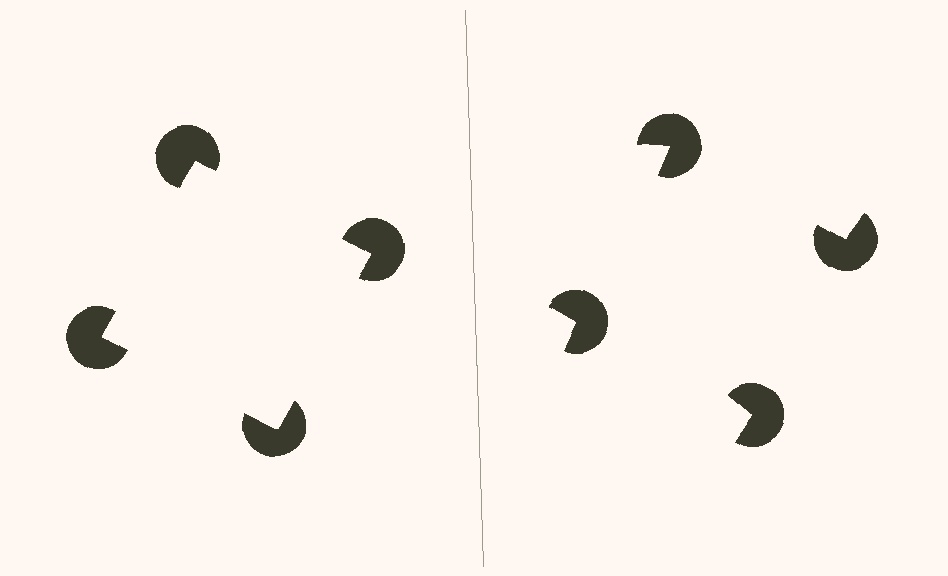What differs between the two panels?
The pac-man discs are positioned identically on both sides; only the wedge orientations differ. On the left they align to a square; on the right they are misaligned.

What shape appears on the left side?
An illusory square.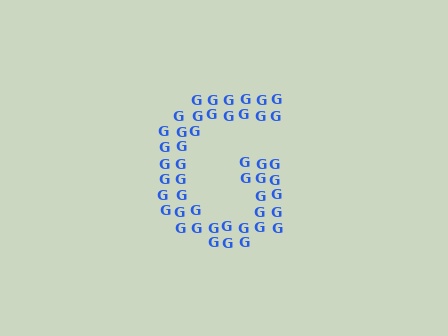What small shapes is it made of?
It is made of small letter G's.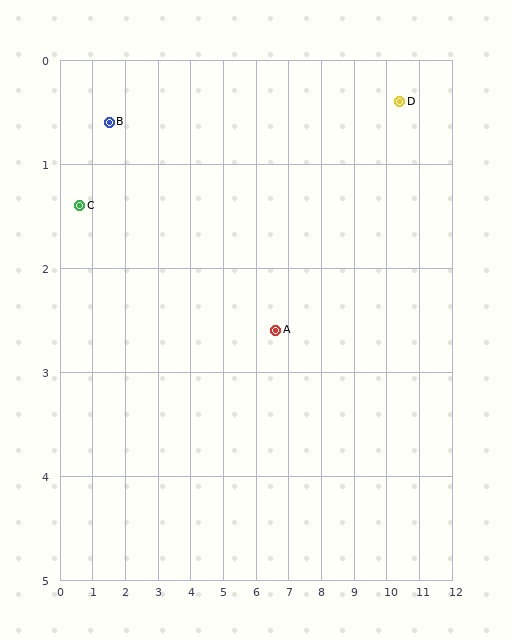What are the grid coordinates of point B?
Point B is at approximately (1.5, 0.6).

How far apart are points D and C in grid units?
Points D and C are about 9.9 grid units apart.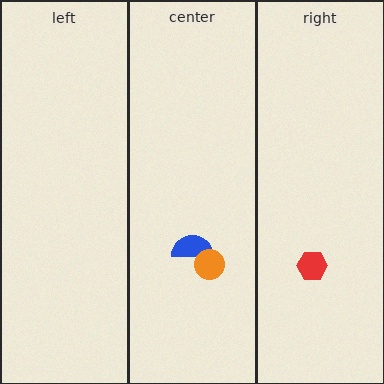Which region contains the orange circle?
The center region.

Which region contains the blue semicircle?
The center region.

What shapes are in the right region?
The red hexagon.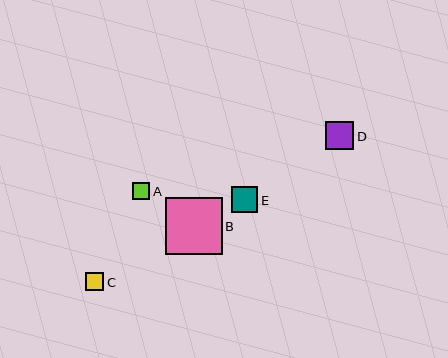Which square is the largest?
Square B is the largest with a size of approximately 57 pixels.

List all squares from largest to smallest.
From largest to smallest: B, D, E, C, A.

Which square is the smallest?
Square A is the smallest with a size of approximately 17 pixels.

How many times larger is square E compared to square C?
Square E is approximately 1.4 times the size of square C.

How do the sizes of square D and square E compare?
Square D and square E are approximately the same size.